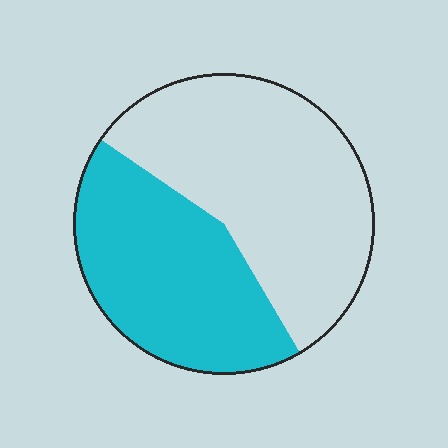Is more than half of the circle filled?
No.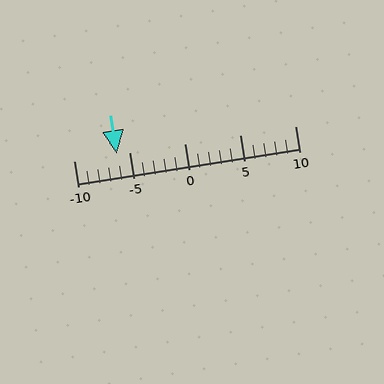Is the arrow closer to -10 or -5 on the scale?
The arrow is closer to -5.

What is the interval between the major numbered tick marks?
The major tick marks are spaced 5 units apart.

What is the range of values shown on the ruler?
The ruler shows values from -10 to 10.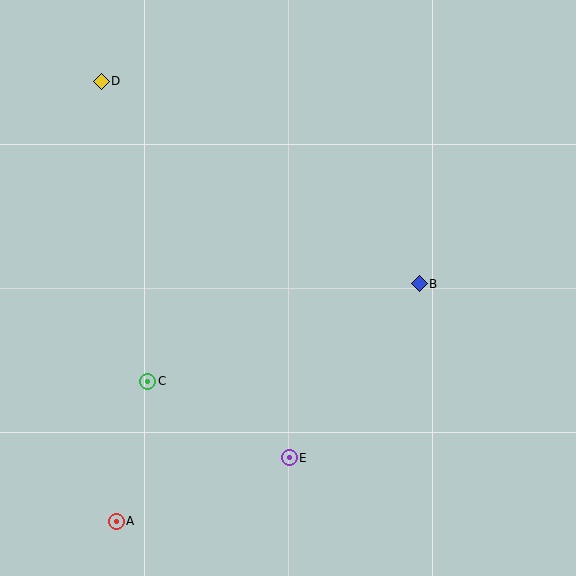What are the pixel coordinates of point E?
Point E is at (289, 458).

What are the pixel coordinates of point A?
Point A is at (116, 521).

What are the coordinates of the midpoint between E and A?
The midpoint between E and A is at (203, 489).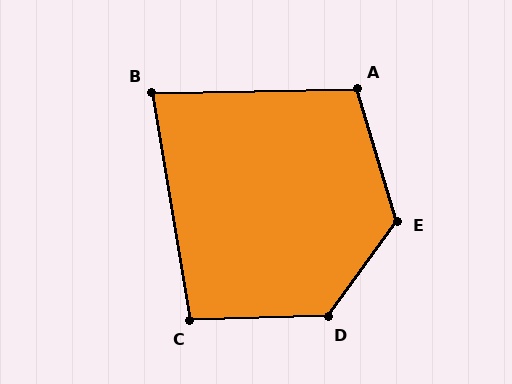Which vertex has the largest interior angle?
E, at approximately 127 degrees.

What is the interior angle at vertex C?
Approximately 98 degrees (obtuse).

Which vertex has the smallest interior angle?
B, at approximately 81 degrees.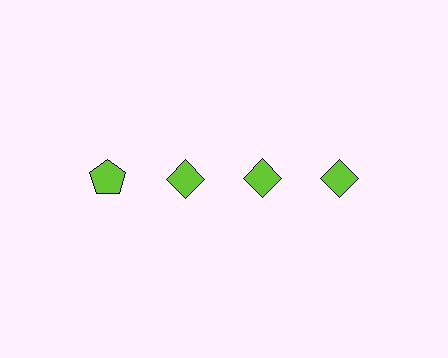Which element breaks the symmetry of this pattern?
The lime pentagon in the top row, leftmost column breaks the symmetry. All other shapes are lime diamonds.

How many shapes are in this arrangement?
There are 4 shapes arranged in a grid pattern.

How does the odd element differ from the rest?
It has a different shape: pentagon instead of diamond.